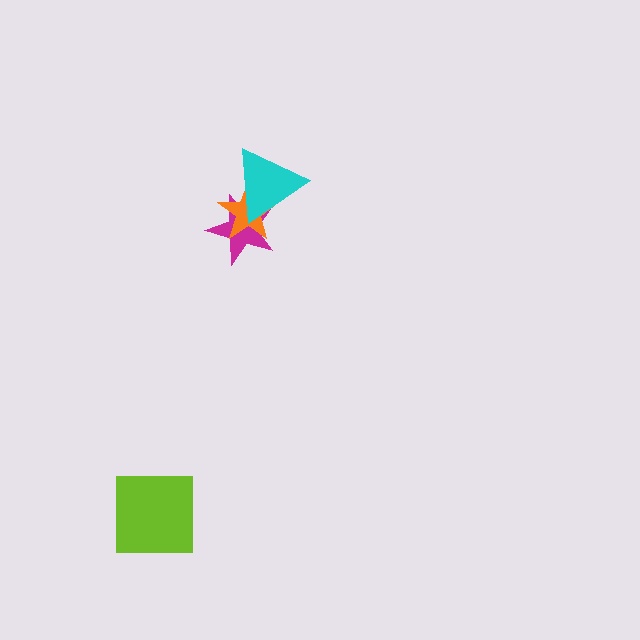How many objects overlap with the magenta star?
2 objects overlap with the magenta star.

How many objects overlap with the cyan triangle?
2 objects overlap with the cyan triangle.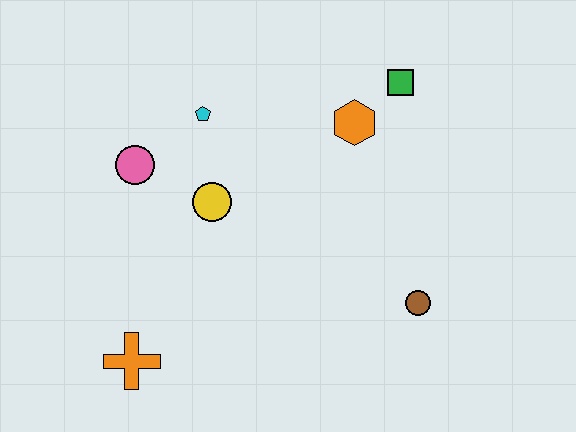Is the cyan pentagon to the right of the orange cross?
Yes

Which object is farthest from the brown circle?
The pink circle is farthest from the brown circle.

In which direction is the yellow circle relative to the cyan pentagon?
The yellow circle is below the cyan pentagon.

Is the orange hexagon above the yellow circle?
Yes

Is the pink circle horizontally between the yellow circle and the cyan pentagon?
No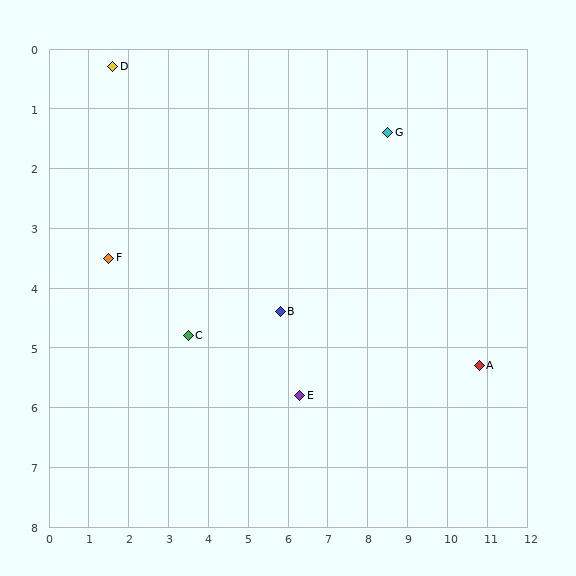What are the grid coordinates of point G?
Point G is at approximately (8.5, 1.4).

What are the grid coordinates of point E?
Point E is at approximately (6.3, 5.8).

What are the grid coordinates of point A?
Point A is at approximately (10.8, 5.3).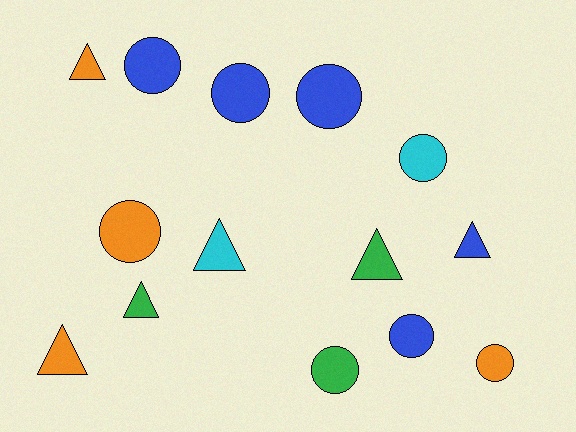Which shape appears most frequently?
Circle, with 8 objects.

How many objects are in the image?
There are 14 objects.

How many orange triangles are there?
There are 2 orange triangles.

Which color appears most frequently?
Blue, with 5 objects.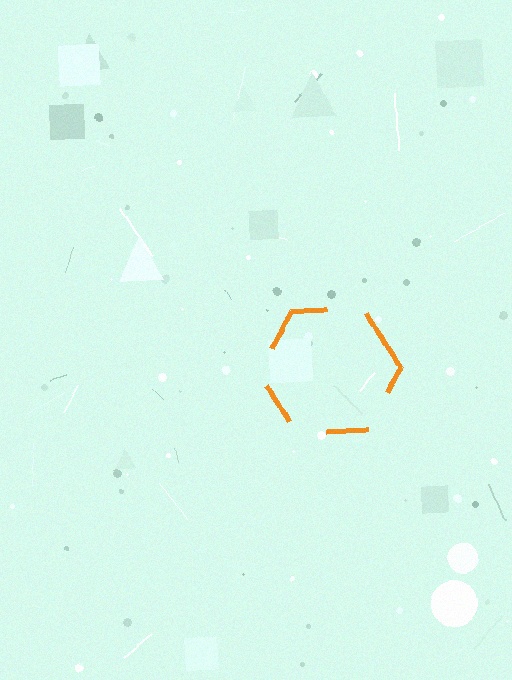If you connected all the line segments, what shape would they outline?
They would outline a hexagon.